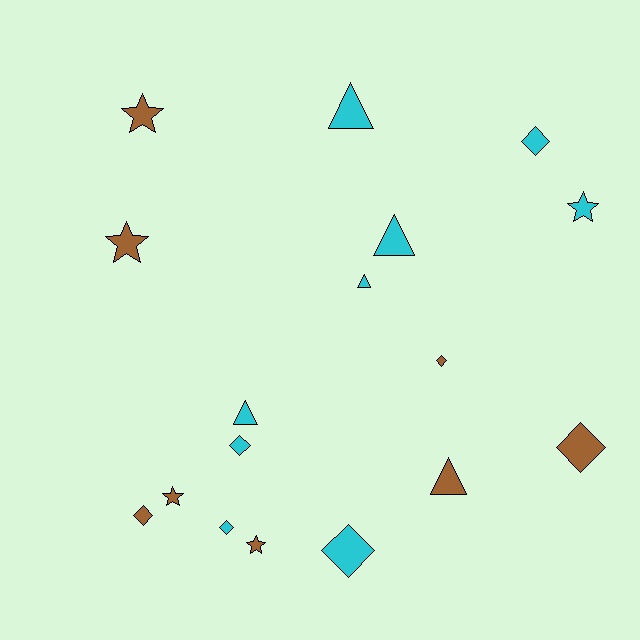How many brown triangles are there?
There is 1 brown triangle.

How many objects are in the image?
There are 17 objects.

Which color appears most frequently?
Cyan, with 9 objects.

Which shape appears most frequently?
Diamond, with 7 objects.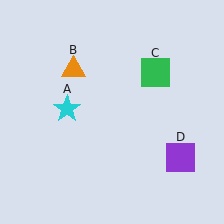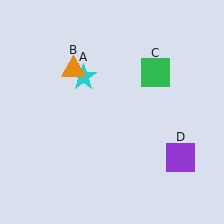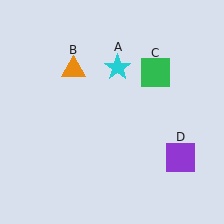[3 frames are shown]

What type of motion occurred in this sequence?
The cyan star (object A) rotated clockwise around the center of the scene.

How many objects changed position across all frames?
1 object changed position: cyan star (object A).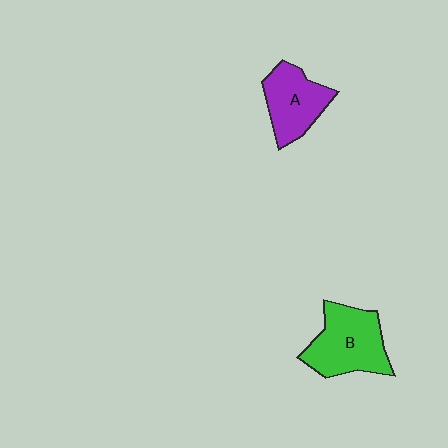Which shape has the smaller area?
Shape A (purple).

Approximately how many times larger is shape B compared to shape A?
Approximately 1.2 times.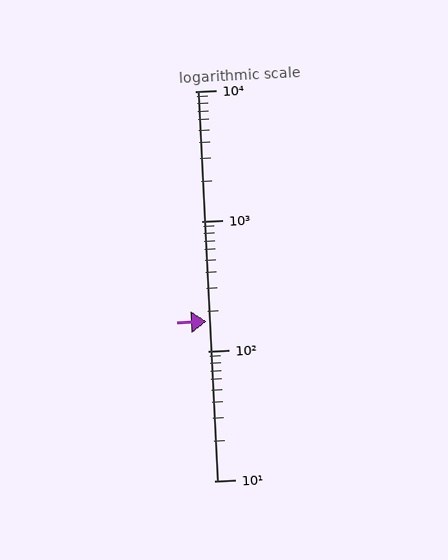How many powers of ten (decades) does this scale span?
The scale spans 3 decades, from 10 to 10000.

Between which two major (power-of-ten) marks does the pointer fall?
The pointer is between 100 and 1000.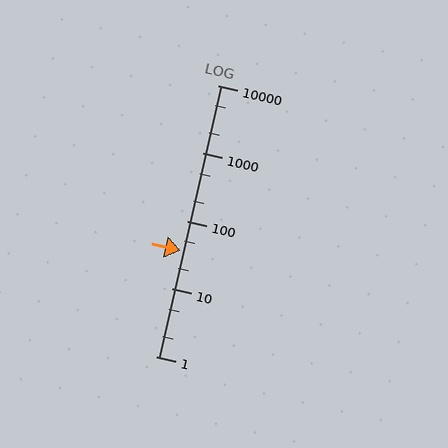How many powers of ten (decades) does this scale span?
The scale spans 4 decades, from 1 to 10000.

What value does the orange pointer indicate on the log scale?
The pointer indicates approximately 37.